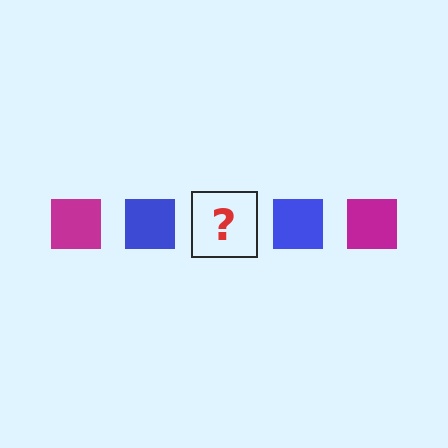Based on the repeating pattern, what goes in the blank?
The blank should be a magenta square.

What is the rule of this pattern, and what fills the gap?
The rule is that the pattern cycles through magenta, blue squares. The gap should be filled with a magenta square.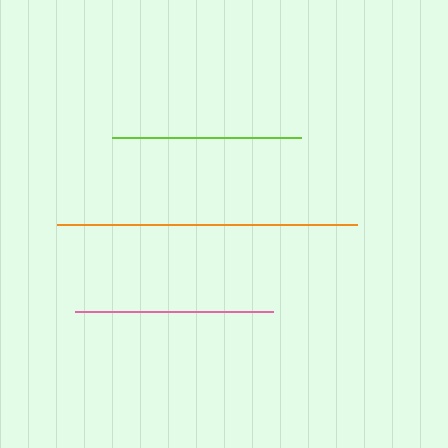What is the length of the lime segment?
The lime segment is approximately 189 pixels long.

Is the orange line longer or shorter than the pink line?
The orange line is longer than the pink line.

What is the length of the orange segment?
The orange segment is approximately 300 pixels long.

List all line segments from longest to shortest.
From longest to shortest: orange, pink, lime.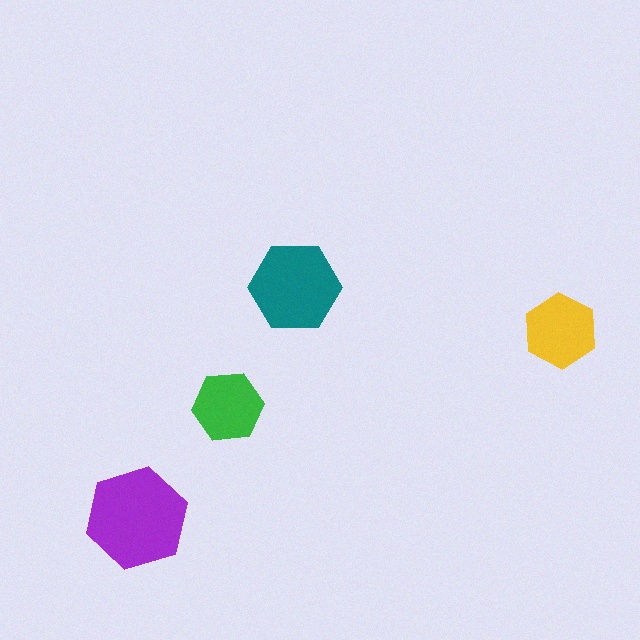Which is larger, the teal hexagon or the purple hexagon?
The purple one.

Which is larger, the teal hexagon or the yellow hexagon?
The teal one.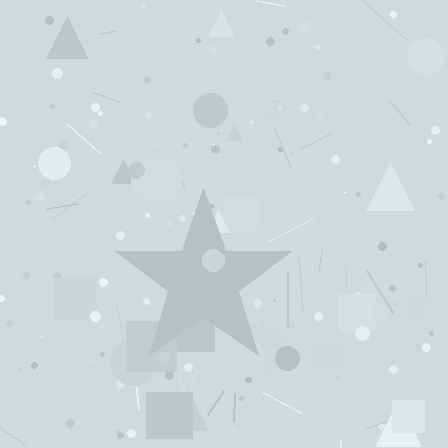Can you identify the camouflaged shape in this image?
The camouflaged shape is a star.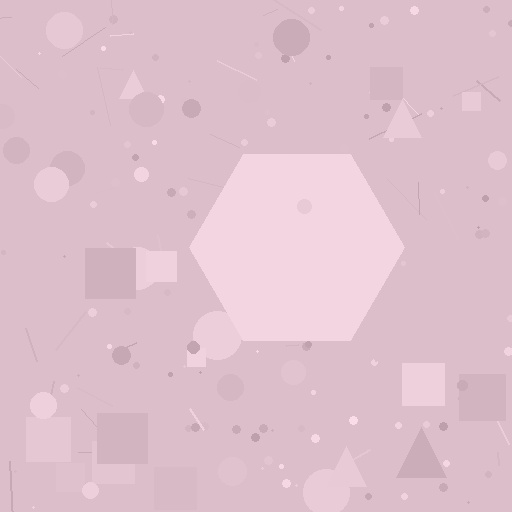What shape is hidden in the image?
A hexagon is hidden in the image.